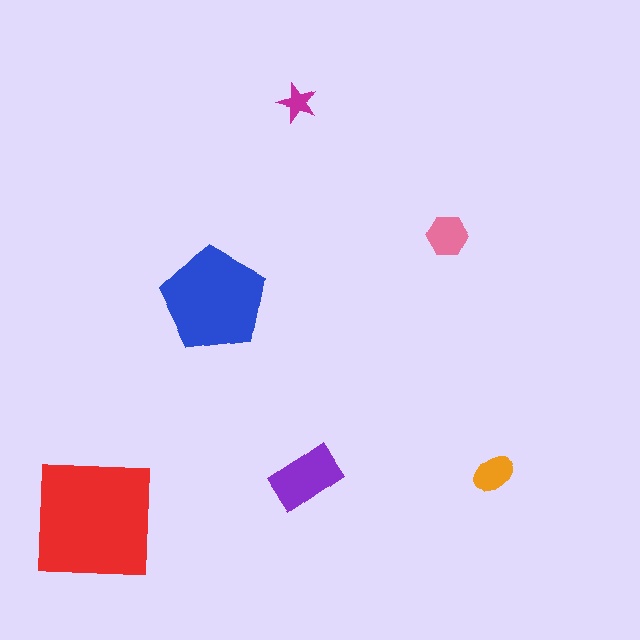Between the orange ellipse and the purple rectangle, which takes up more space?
The purple rectangle.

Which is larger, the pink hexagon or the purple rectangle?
The purple rectangle.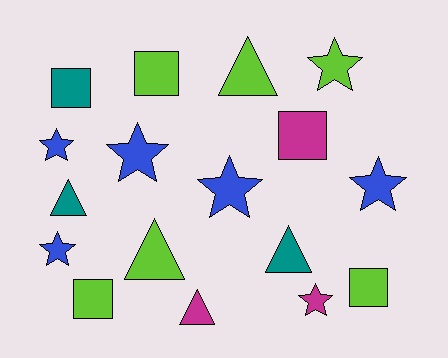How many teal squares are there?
There is 1 teal square.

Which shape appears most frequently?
Star, with 7 objects.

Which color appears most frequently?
Lime, with 6 objects.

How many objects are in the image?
There are 17 objects.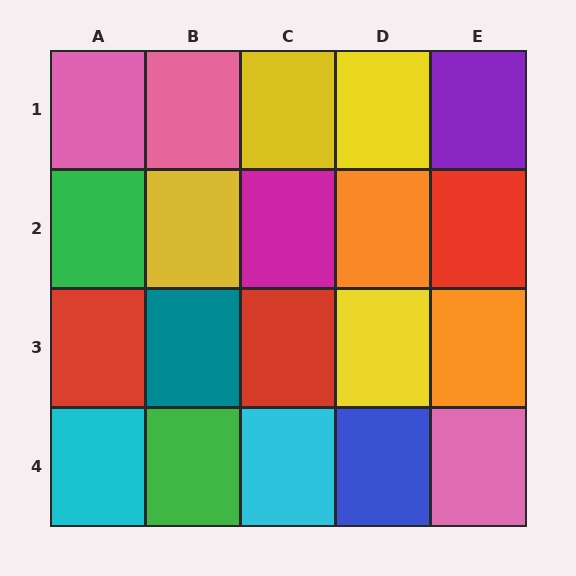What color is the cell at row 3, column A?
Red.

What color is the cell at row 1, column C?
Yellow.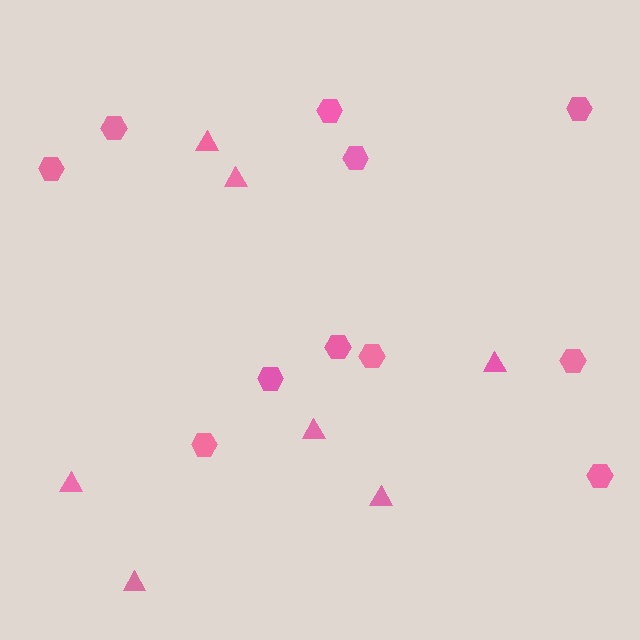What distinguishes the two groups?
There are 2 groups: one group of triangles (7) and one group of hexagons (11).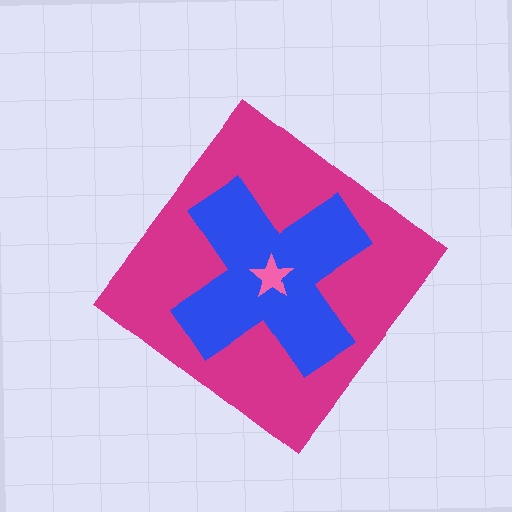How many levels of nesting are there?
3.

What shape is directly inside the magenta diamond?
The blue cross.